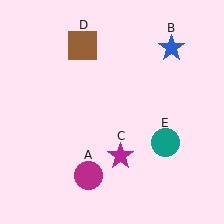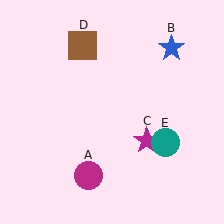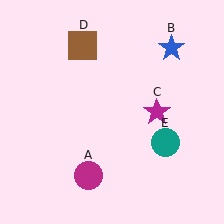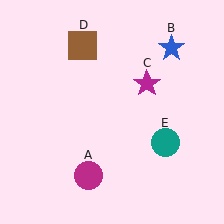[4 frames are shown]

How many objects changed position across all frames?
1 object changed position: magenta star (object C).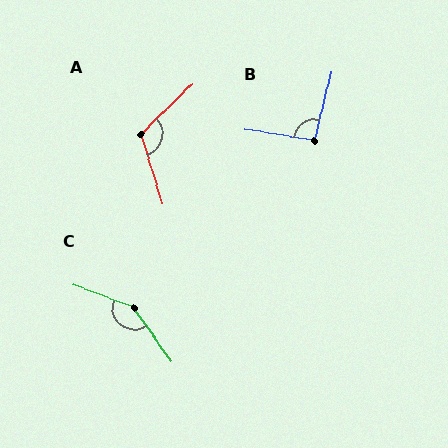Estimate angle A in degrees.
Approximately 117 degrees.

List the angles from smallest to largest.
B (94°), A (117°), C (145°).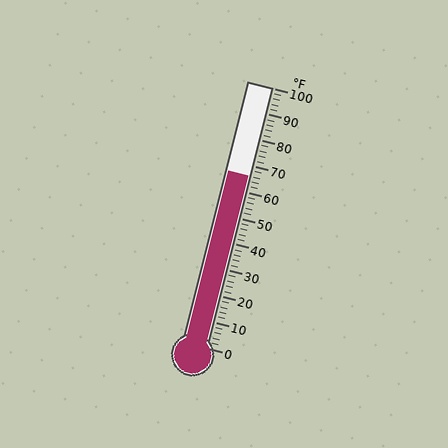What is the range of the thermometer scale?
The thermometer scale ranges from 0°F to 100°F.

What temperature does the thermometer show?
The thermometer shows approximately 66°F.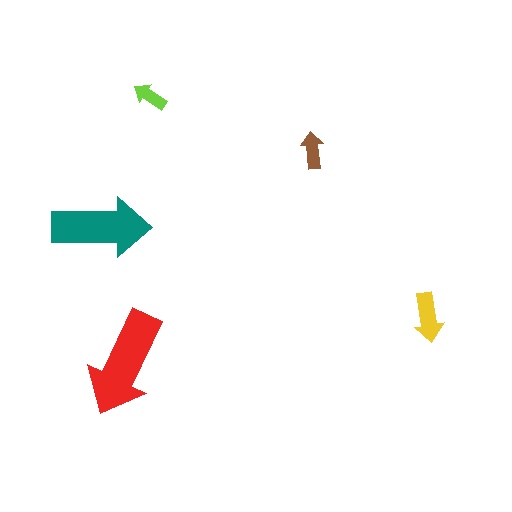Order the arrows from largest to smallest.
the red one, the teal one, the yellow one, the brown one, the lime one.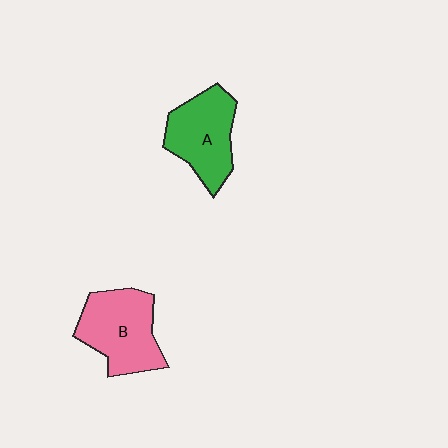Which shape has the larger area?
Shape B (pink).